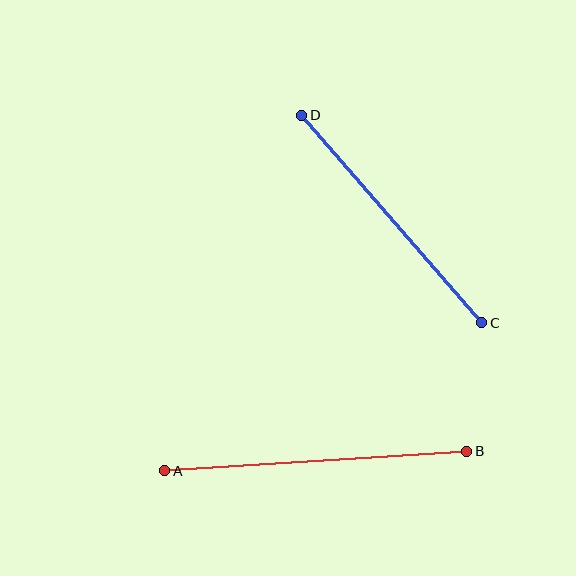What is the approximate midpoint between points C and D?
The midpoint is at approximately (392, 219) pixels.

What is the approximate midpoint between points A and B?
The midpoint is at approximately (316, 461) pixels.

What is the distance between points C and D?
The distance is approximately 275 pixels.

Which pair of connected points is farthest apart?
Points A and B are farthest apart.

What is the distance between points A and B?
The distance is approximately 303 pixels.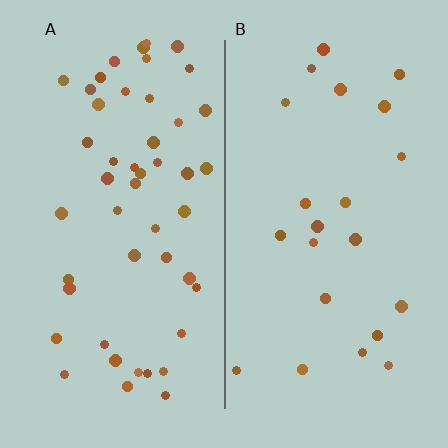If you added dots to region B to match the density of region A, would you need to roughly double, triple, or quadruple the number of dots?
Approximately double.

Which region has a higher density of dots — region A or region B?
A (the left).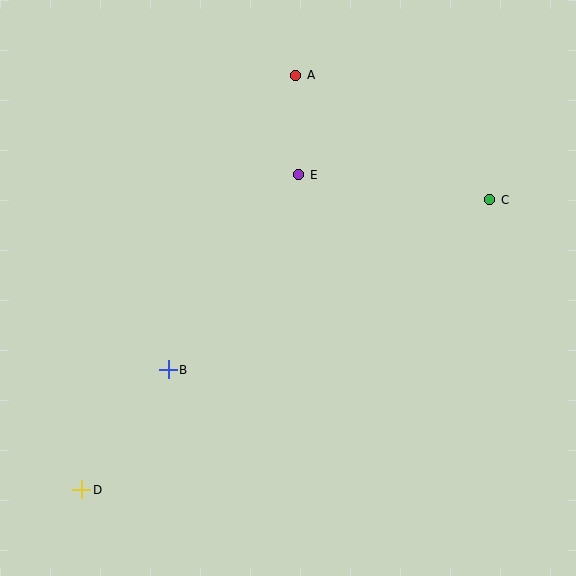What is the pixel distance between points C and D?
The distance between C and D is 501 pixels.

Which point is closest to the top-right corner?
Point C is closest to the top-right corner.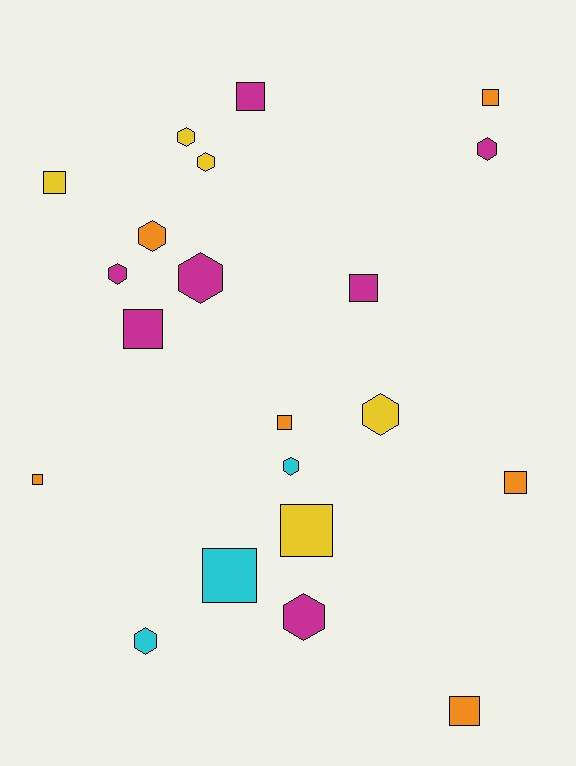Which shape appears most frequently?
Square, with 11 objects.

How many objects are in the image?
There are 21 objects.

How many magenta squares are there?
There are 3 magenta squares.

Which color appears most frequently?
Magenta, with 7 objects.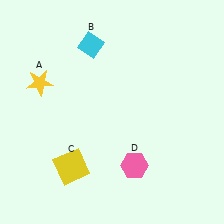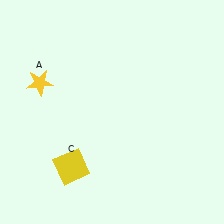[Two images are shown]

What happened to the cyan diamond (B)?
The cyan diamond (B) was removed in Image 2. It was in the top-left area of Image 1.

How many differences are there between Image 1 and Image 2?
There are 2 differences between the two images.